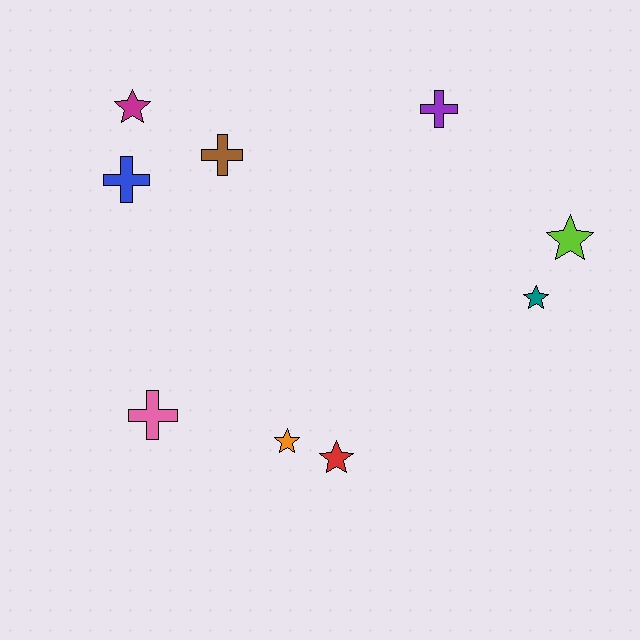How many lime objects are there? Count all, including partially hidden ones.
There is 1 lime object.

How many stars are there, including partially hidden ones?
There are 5 stars.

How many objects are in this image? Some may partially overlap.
There are 9 objects.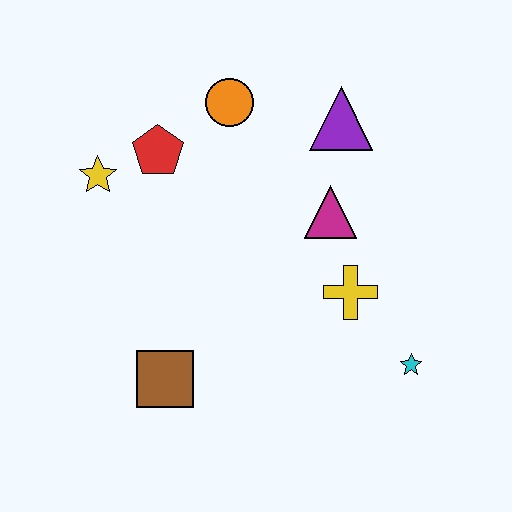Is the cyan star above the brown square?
Yes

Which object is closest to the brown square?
The yellow cross is closest to the brown square.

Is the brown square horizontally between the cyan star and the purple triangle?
No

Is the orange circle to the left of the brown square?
No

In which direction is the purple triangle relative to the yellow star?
The purple triangle is to the right of the yellow star.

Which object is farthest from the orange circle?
The cyan star is farthest from the orange circle.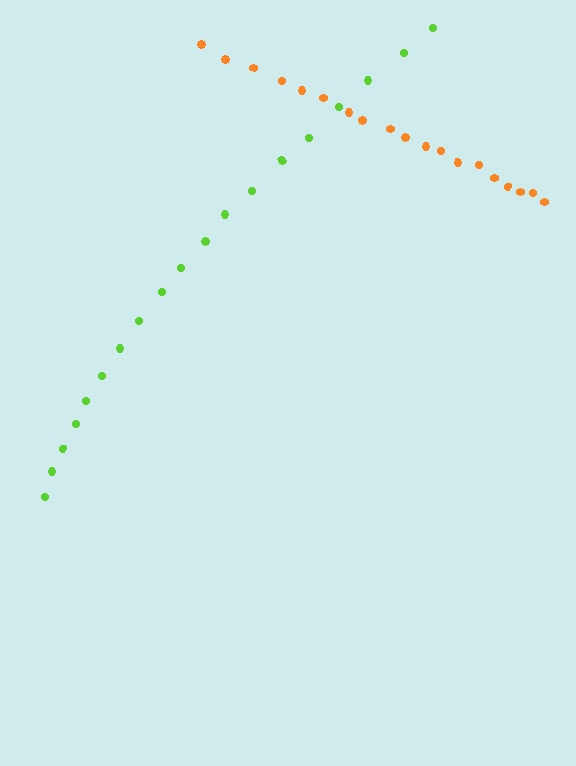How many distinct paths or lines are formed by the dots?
There are 2 distinct paths.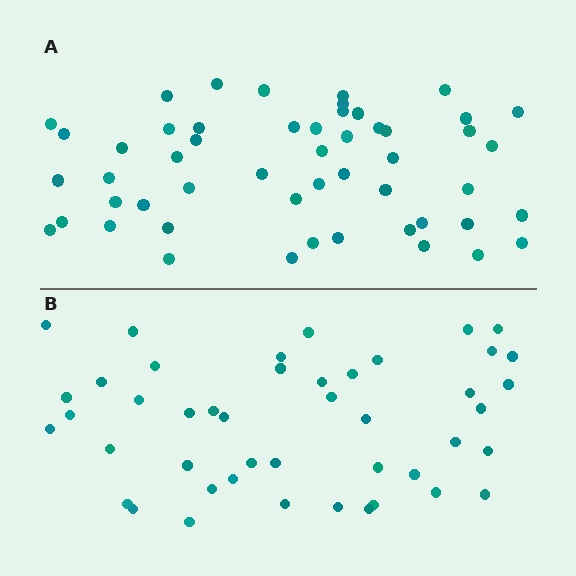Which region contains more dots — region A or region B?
Region A (the top region) has more dots.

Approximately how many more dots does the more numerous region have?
Region A has roughly 8 or so more dots than region B.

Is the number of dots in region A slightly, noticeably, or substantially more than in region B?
Region A has only slightly more — the two regions are fairly close. The ratio is roughly 1.2 to 1.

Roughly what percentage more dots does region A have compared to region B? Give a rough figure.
About 15% more.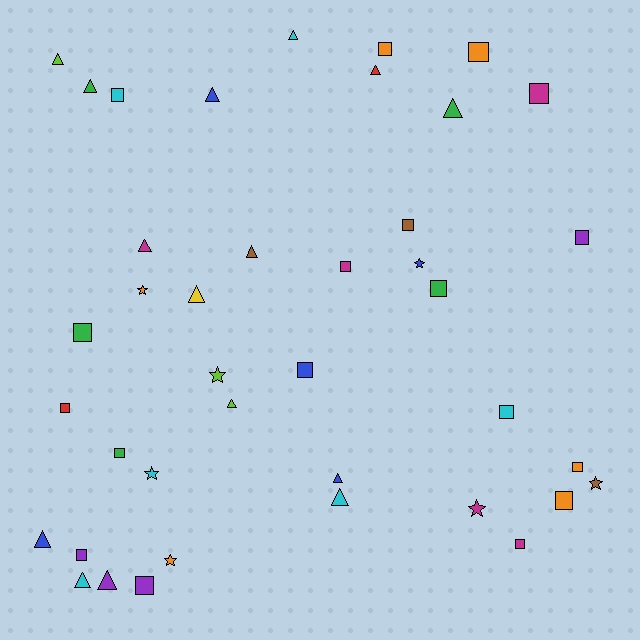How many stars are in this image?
There are 7 stars.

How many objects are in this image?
There are 40 objects.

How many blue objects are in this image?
There are 5 blue objects.